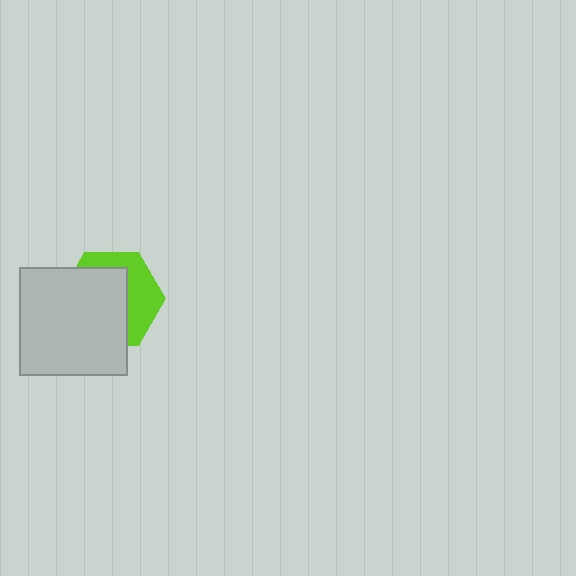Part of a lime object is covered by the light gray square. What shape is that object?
It is a hexagon.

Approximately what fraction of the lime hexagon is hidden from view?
Roughly 59% of the lime hexagon is hidden behind the light gray square.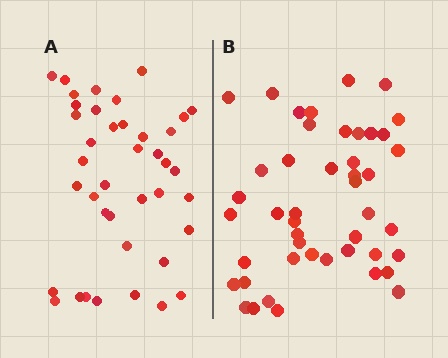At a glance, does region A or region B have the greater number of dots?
Region B (the right region) has more dots.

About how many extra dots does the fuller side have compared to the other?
Region B has about 6 more dots than region A.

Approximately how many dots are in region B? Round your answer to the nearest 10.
About 50 dots. (The exact count is 46, which rounds to 50.)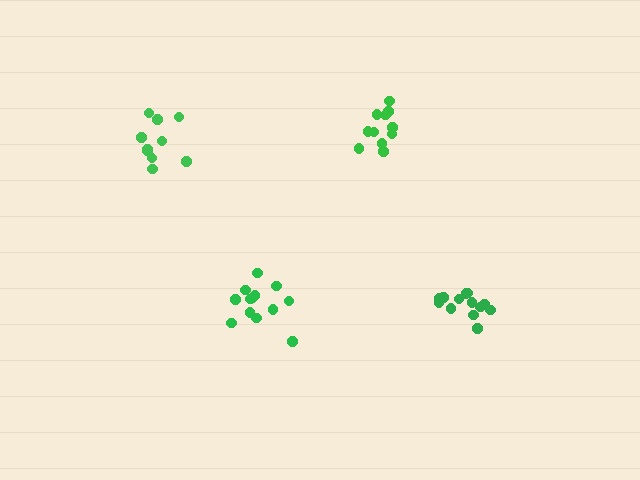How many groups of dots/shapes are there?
There are 4 groups.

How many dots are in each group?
Group 1: 13 dots, Group 2: 11 dots, Group 3: 10 dots, Group 4: 13 dots (47 total).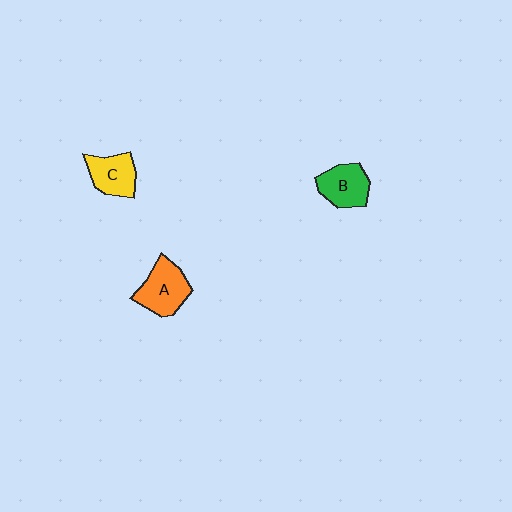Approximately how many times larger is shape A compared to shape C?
Approximately 1.3 times.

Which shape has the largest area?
Shape A (orange).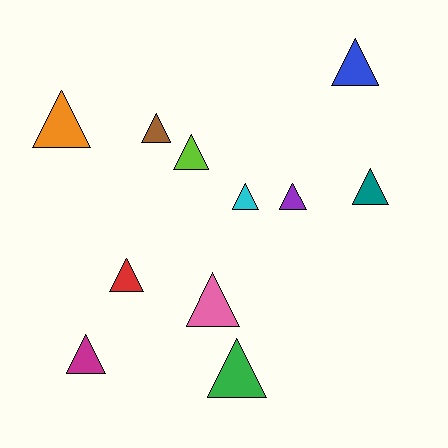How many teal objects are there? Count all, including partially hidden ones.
There is 1 teal object.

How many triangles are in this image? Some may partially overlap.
There are 11 triangles.